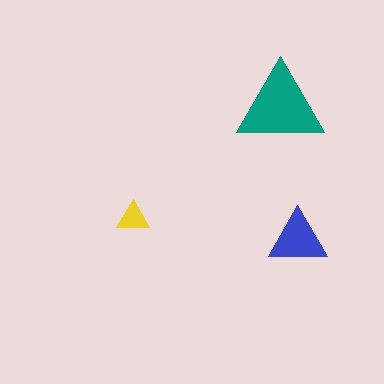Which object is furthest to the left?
The yellow triangle is leftmost.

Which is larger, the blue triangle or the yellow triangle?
The blue one.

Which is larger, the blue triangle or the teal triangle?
The teal one.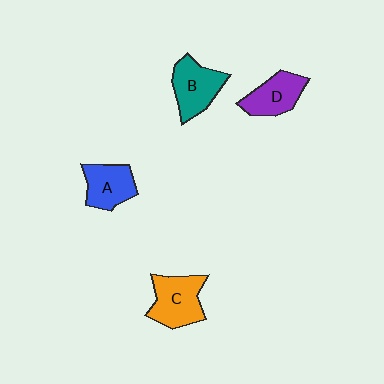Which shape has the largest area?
Shape C (orange).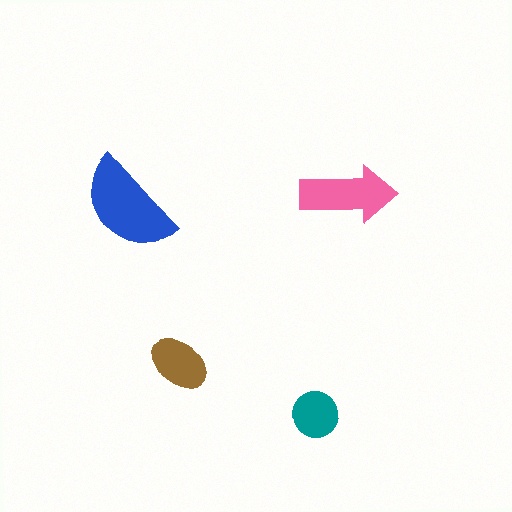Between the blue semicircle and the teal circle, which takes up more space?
The blue semicircle.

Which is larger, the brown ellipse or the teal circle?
The brown ellipse.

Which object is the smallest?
The teal circle.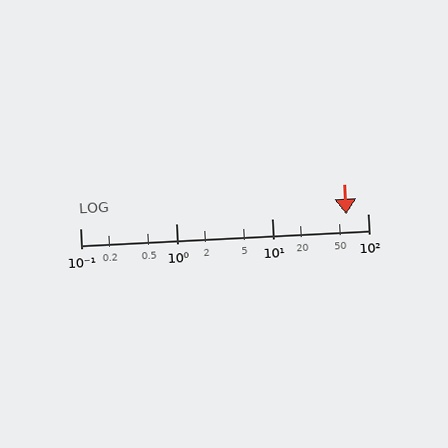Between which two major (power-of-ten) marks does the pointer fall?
The pointer is between 10 and 100.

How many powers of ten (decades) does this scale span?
The scale spans 3 decades, from 0.1 to 100.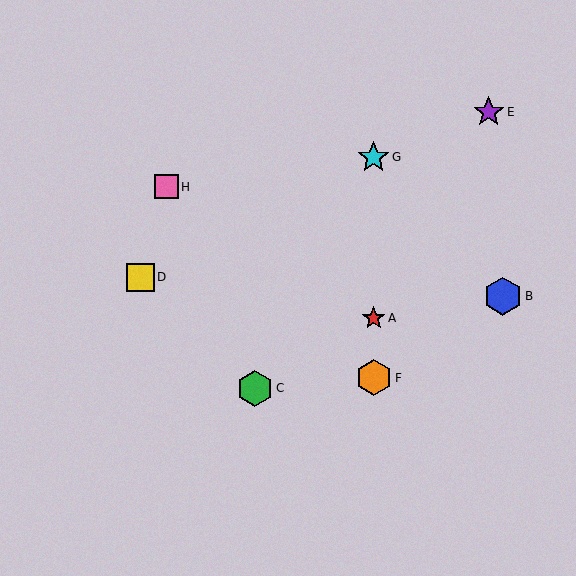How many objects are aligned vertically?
3 objects (A, F, G) are aligned vertically.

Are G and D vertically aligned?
No, G is at x≈374 and D is at x≈141.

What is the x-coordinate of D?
Object D is at x≈141.